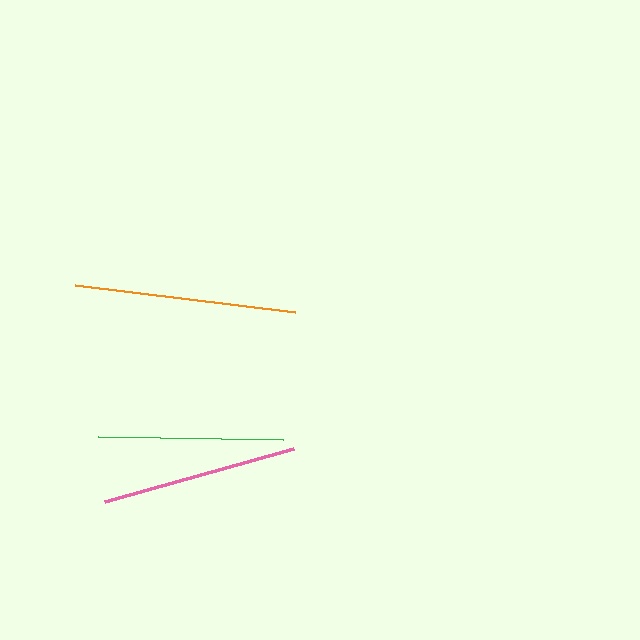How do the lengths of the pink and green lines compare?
The pink and green lines are approximately the same length.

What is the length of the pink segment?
The pink segment is approximately 196 pixels long.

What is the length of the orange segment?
The orange segment is approximately 222 pixels long.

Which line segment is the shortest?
The green line is the shortest at approximately 185 pixels.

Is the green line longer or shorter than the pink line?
The pink line is longer than the green line.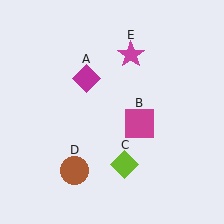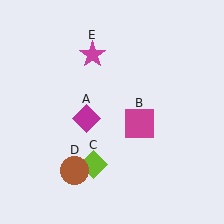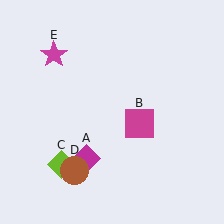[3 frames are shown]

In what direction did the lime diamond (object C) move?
The lime diamond (object C) moved left.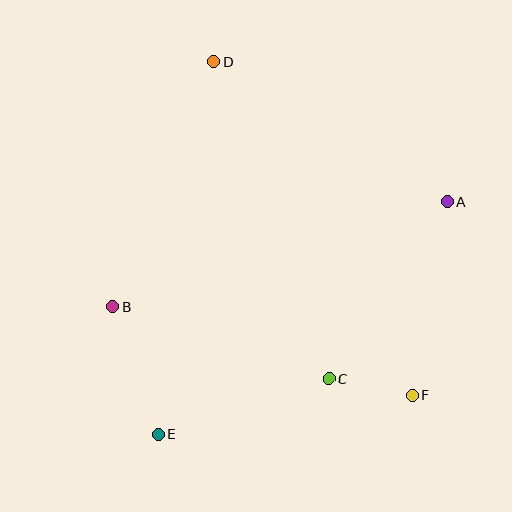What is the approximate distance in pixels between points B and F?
The distance between B and F is approximately 313 pixels.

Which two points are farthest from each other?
Points D and F are farthest from each other.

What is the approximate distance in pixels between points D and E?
The distance between D and E is approximately 377 pixels.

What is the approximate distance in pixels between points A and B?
The distance between A and B is approximately 351 pixels.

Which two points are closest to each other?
Points C and F are closest to each other.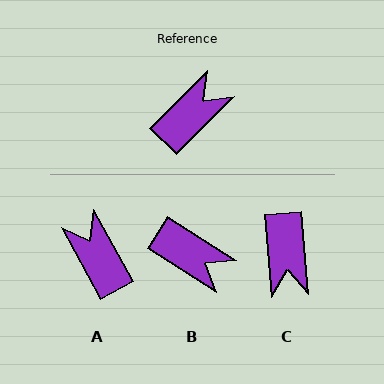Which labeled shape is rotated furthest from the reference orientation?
C, about 131 degrees away.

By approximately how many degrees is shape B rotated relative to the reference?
Approximately 77 degrees clockwise.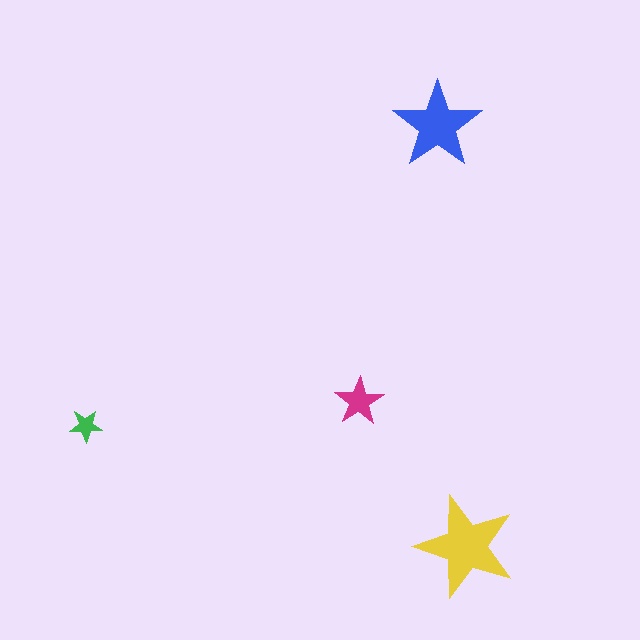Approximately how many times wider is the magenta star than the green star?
About 1.5 times wider.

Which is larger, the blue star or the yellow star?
The yellow one.